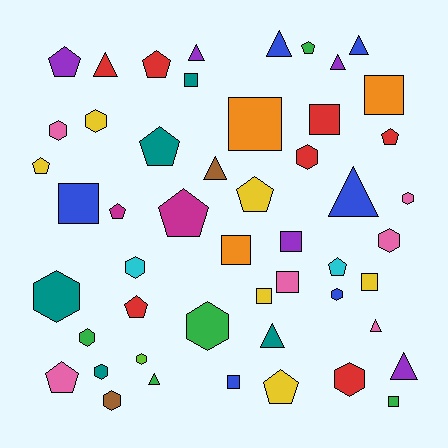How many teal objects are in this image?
There are 5 teal objects.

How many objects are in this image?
There are 50 objects.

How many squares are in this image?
There are 12 squares.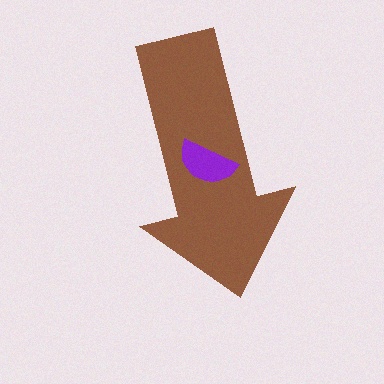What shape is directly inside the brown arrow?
The purple semicircle.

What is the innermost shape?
The purple semicircle.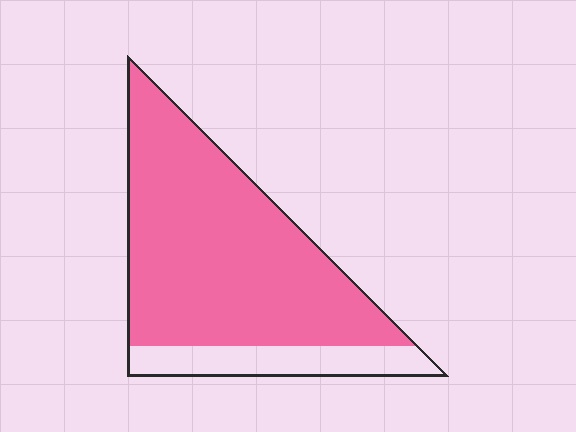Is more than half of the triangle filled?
Yes.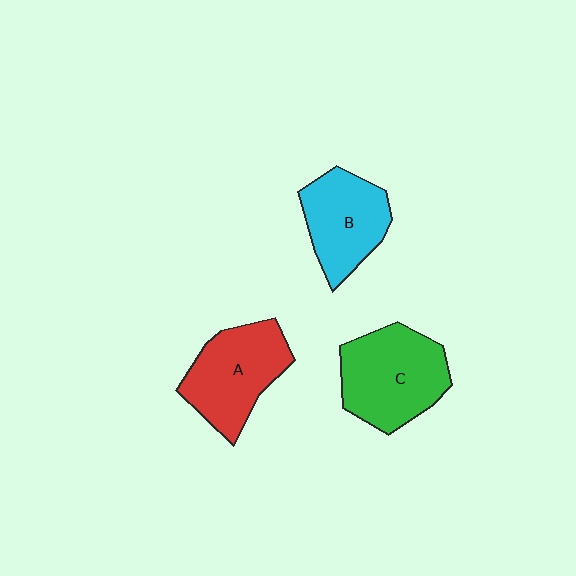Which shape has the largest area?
Shape C (green).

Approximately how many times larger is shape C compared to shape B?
Approximately 1.2 times.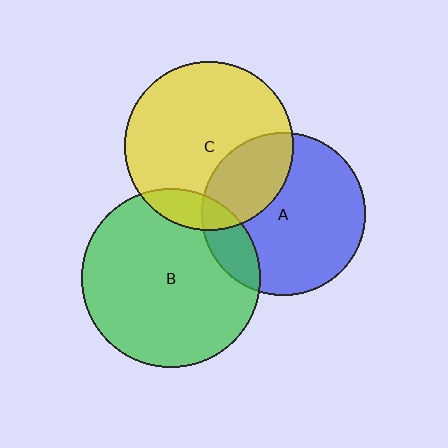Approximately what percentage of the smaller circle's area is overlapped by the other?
Approximately 10%.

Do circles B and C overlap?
Yes.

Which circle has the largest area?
Circle B (green).